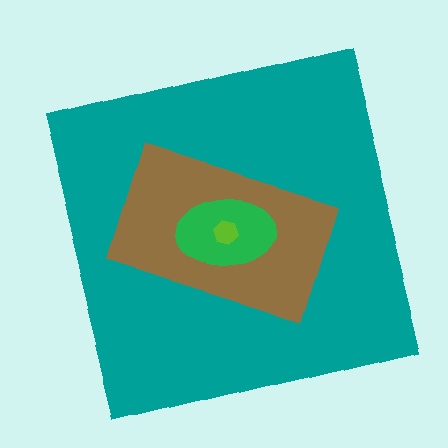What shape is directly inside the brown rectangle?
The green ellipse.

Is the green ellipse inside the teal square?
Yes.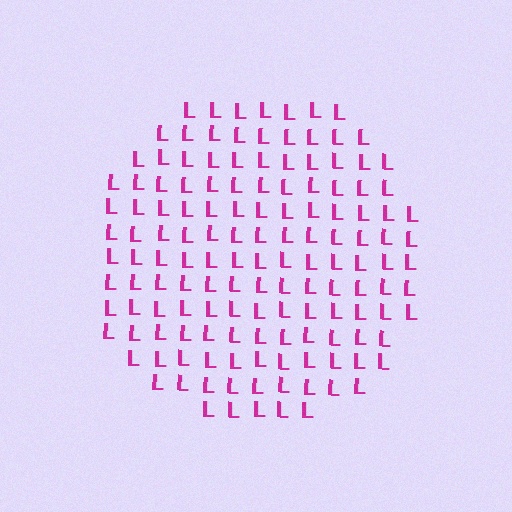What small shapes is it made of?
It is made of small letter L's.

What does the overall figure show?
The overall figure shows a circle.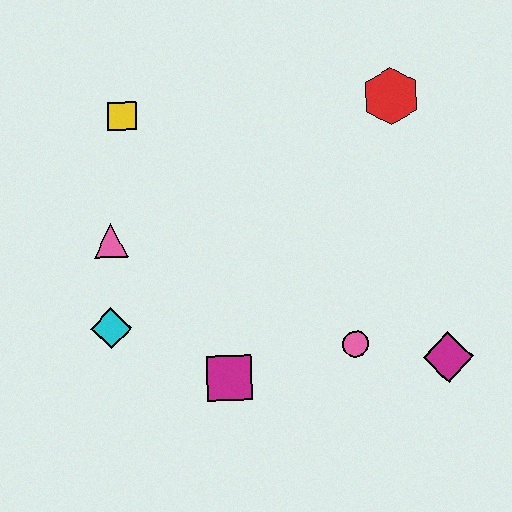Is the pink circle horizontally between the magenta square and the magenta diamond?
Yes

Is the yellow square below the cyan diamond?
No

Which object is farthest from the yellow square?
The magenta diamond is farthest from the yellow square.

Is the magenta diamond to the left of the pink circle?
No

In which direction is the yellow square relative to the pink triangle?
The yellow square is above the pink triangle.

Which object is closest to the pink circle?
The magenta diamond is closest to the pink circle.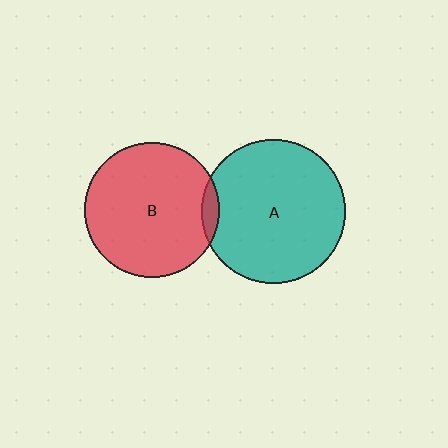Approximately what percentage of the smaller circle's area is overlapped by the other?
Approximately 5%.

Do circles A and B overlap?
Yes.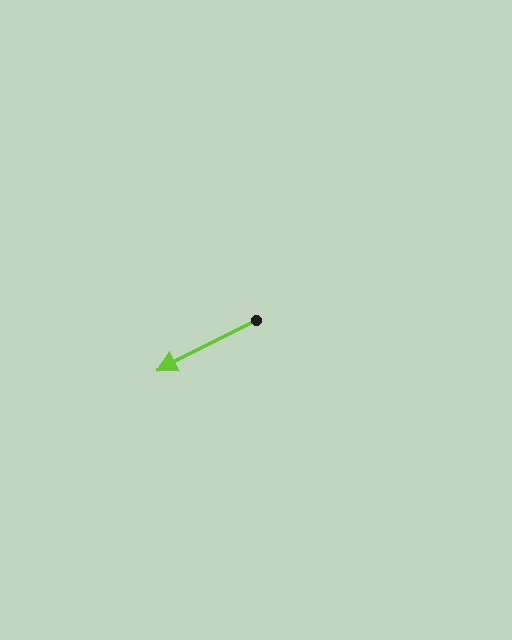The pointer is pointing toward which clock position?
Roughly 8 o'clock.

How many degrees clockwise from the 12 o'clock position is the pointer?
Approximately 243 degrees.